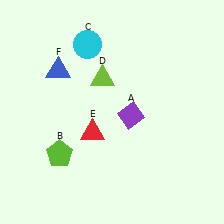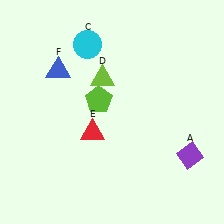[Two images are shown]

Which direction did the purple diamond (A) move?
The purple diamond (A) moved right.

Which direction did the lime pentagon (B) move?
The lime pentagon (B) moved up.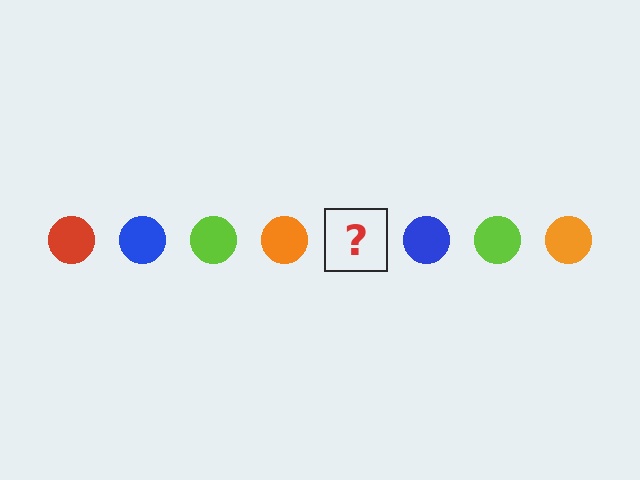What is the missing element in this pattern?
The missing element is a red circle.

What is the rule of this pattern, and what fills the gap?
The rule is that the pattern cycles through red, blue, lime, orange circles. The gap should be filled with a red circle.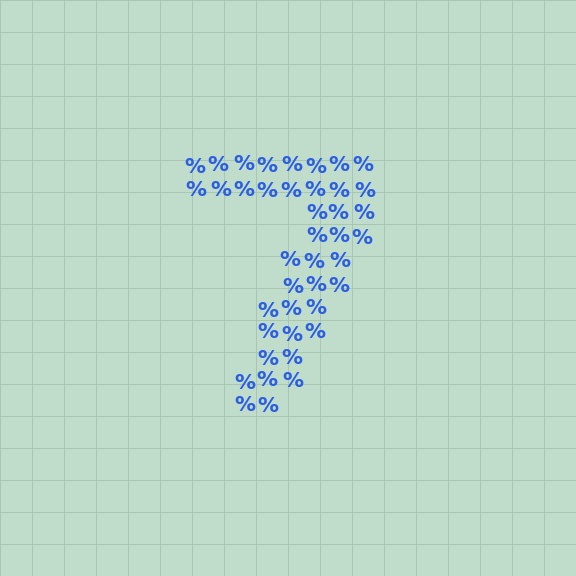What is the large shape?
The large shape is the digit 7.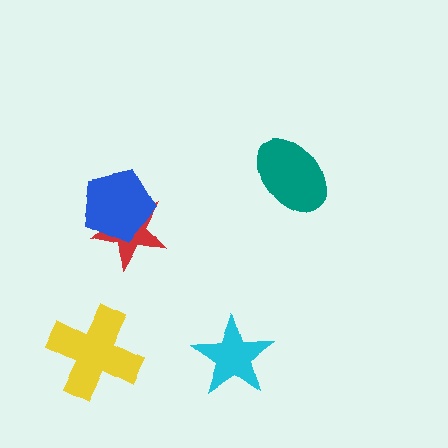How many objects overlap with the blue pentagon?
1 object overlaps with the blue pentagon.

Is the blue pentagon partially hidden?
No, no other shape covers it.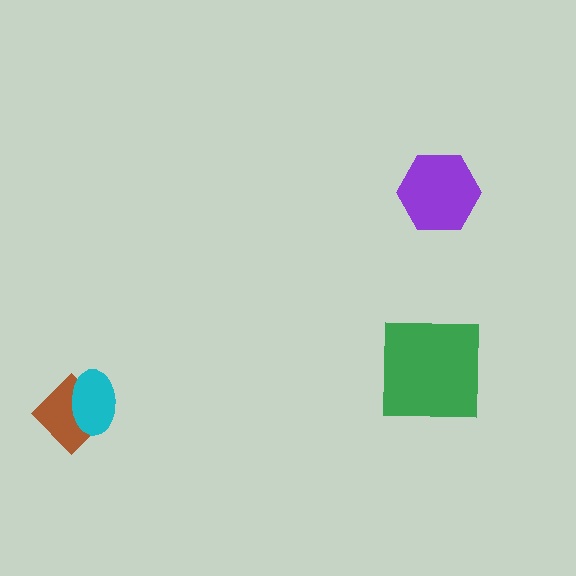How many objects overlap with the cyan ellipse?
1 object overlaps with the cyan ellipse.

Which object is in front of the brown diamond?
The cyan ellipse is in front of the brown diamond.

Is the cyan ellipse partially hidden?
No, no other shape covers it.